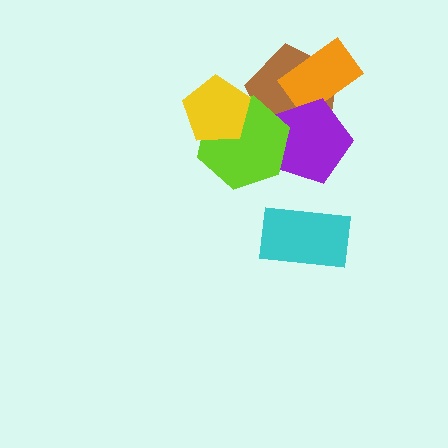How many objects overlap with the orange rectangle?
2 objects overlap with the orange rectangle.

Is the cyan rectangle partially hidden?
No, no other shape covers it.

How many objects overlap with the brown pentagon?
3 objects overlap with the brown pentagon.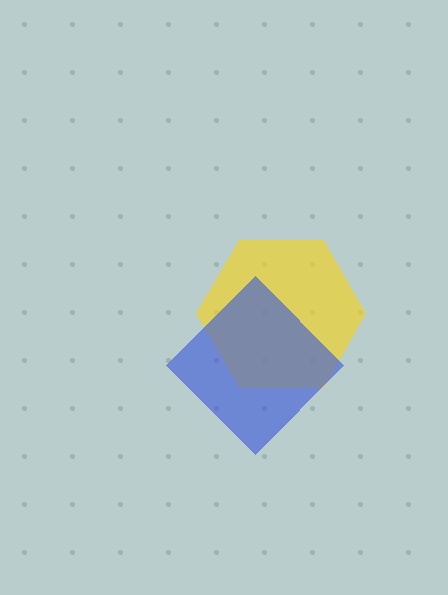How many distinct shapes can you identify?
There are 2 distinct shapes: a yellow hexagon, a blue diamond.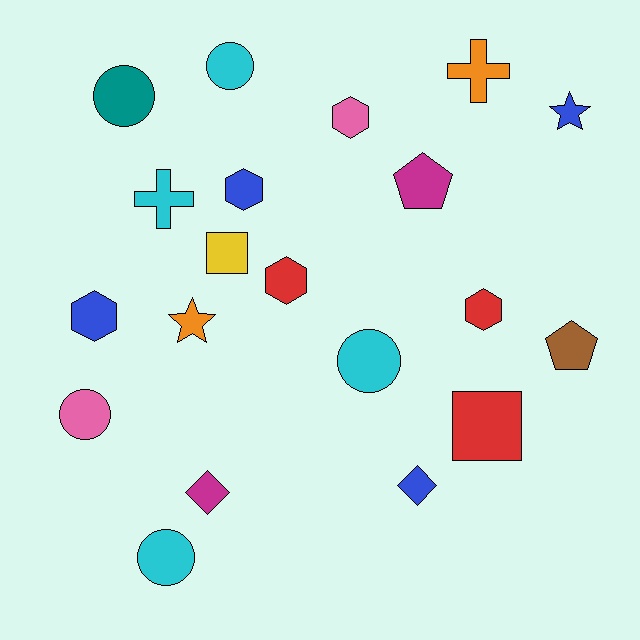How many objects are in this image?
There are 20 objects.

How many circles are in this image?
There are 5 circles.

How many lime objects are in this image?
There are no lime objects.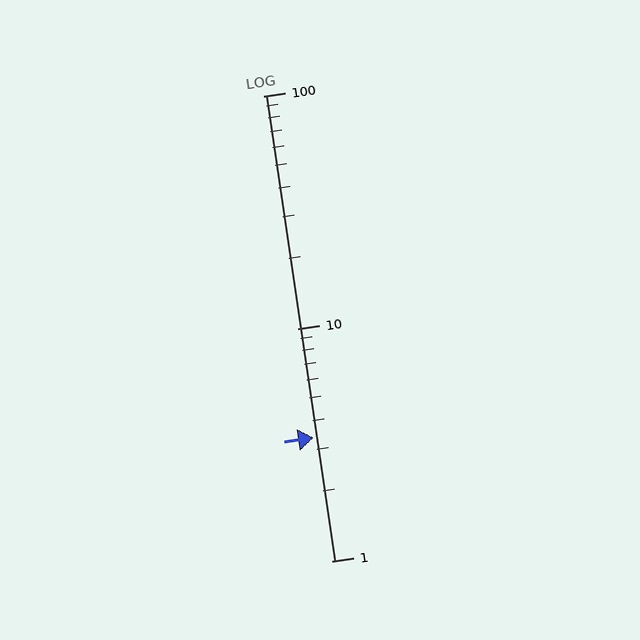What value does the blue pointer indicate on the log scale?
The pointer indicates approximately 3.4.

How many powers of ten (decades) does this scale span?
The scale spans 2 decades, from 1 to 100.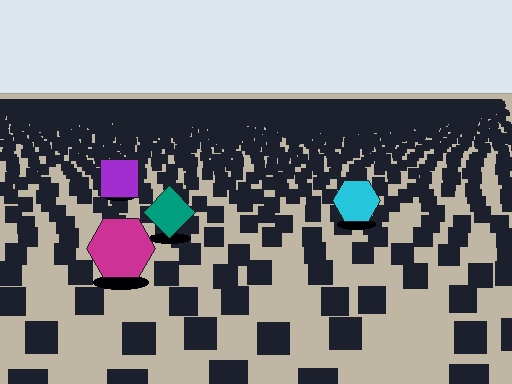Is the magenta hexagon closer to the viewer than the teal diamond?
Yes. The magenta hexagon is closer — you can tell from the texture gradient: the ground texture is coarser near it.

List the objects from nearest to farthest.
From nearest to farthest: the magenta hexagon, the teal diamond, the cyan hexagon, the purple square.